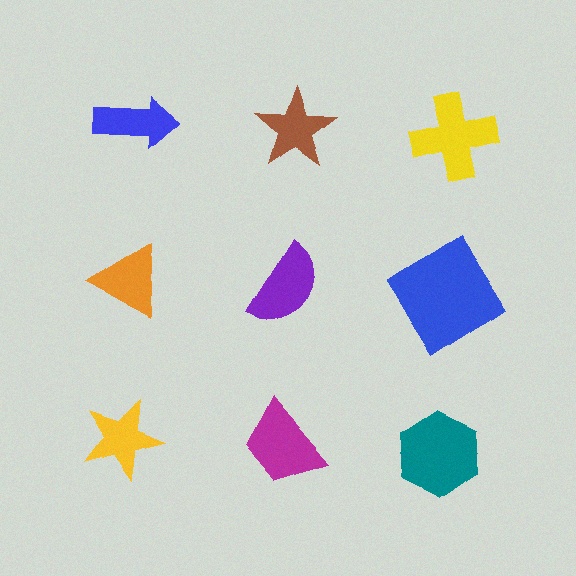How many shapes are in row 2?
3 shapes.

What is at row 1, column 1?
A blue arrow.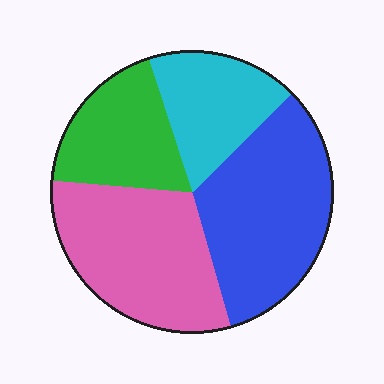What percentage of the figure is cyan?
Cyan takes up about one sixth (1/6) of the figure.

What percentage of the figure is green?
Green takes up about one fifth (1/5) of the figure.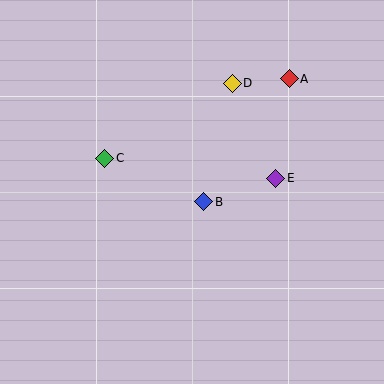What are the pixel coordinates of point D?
Point D is at (232, 83).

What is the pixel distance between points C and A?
The distance between C and A is 201 pixels.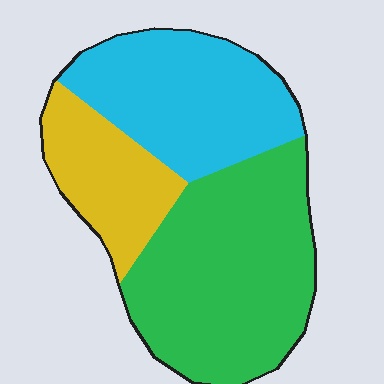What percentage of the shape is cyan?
Cyan takes up about one third (1/3) of the shape.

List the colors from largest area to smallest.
From largest to smallest: green, cyan, yellow.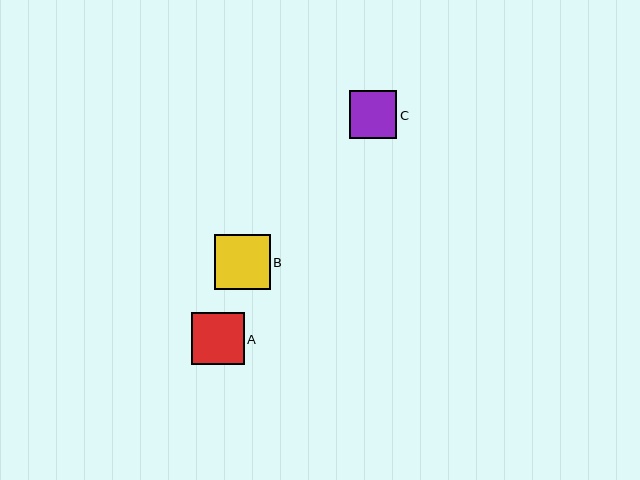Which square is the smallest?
Square C is the smallest with a size of approximately 48 pixels.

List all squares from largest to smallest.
From largest to smallest: B, A, C.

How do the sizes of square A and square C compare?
Square A and square C are approximately the same size.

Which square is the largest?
Square B is the largest with a size of approximately 56 pixels.